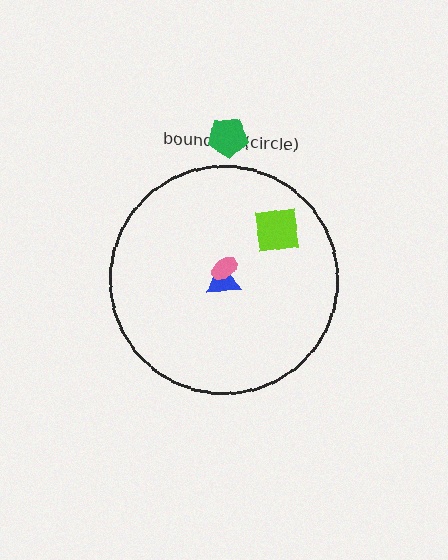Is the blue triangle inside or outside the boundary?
Inside.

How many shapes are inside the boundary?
3 inside, 1 outside.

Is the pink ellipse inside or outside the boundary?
Inside.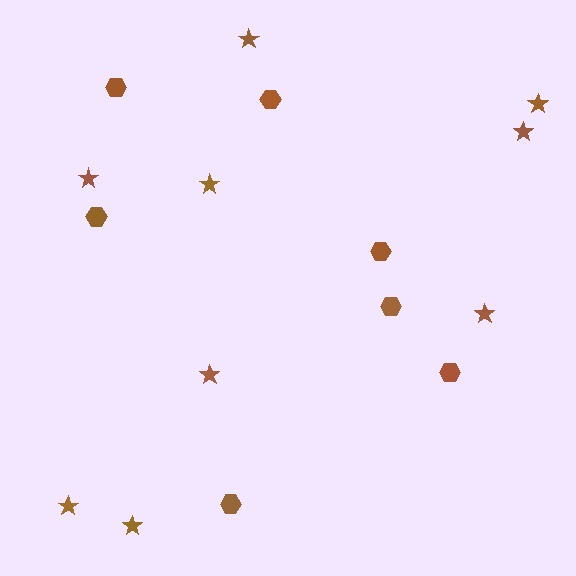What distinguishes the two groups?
There are 2 groups: one group of hexagons (7) and one group of stars (9).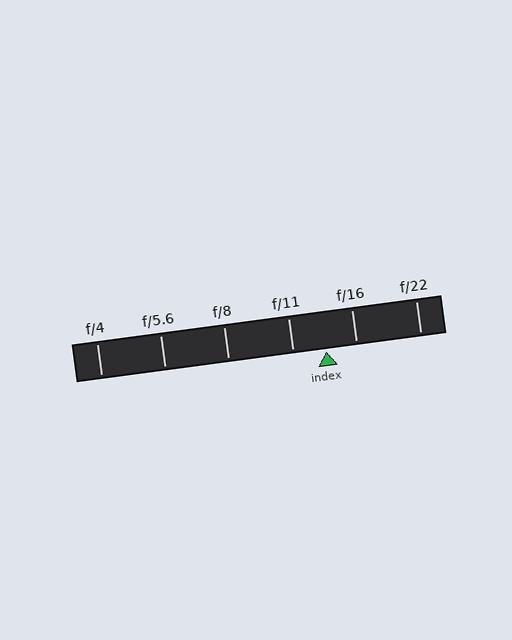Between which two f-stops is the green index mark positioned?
The index mark is between f/11 and f/16.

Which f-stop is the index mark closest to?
The index mark is closest to f/16.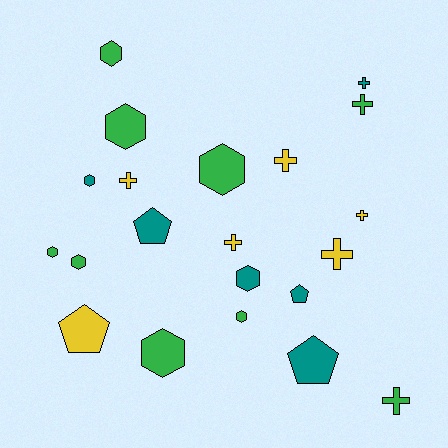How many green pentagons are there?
There are no green pentagons.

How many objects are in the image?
There are 21 objects.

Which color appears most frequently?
Green, with 9 objects.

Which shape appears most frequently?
Hexagon, with 9 objects.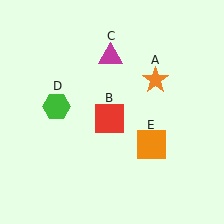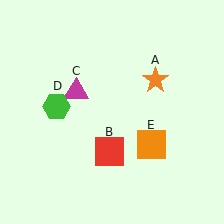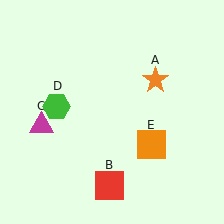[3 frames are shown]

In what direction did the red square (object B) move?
The red square (object B) moved down.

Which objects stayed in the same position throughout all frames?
Orange star (object A) and green hexagon (object D) and orange square (object E) remained stationary.